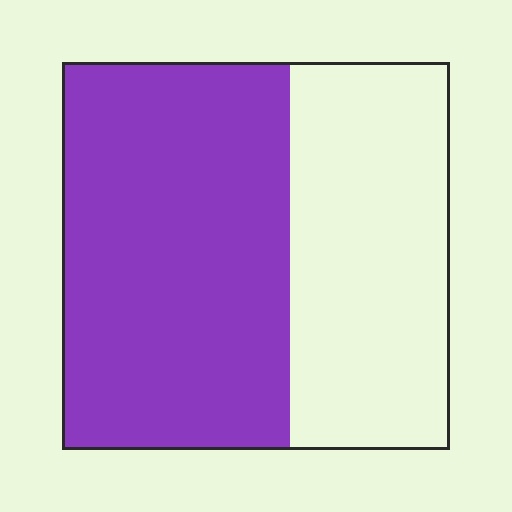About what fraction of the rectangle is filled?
About three fifths (3/5).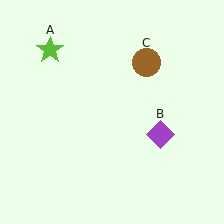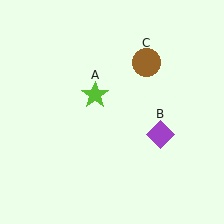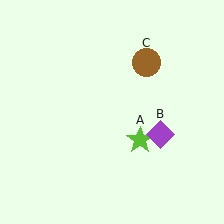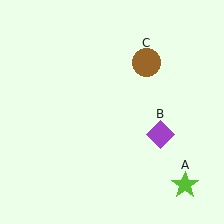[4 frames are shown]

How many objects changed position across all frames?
1 object changed position: lime star (object A).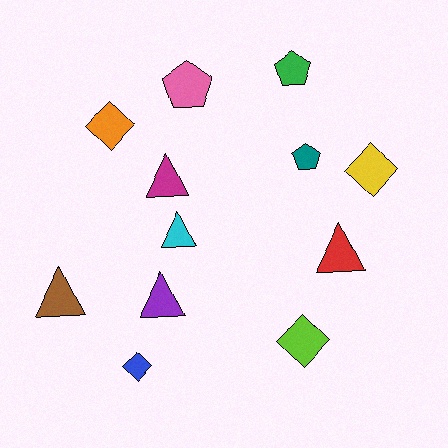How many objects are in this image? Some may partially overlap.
There are 12 objects.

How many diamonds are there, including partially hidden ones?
There are 4 diamonds.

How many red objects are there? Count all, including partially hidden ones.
There is 1 red object.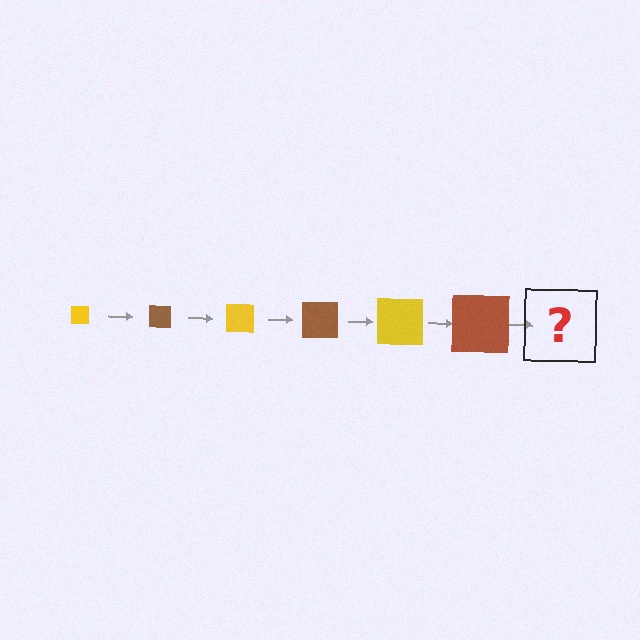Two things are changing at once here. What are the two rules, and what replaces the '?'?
The two rules are that the square grows larger each step and the color cycles through yellow and brown. The '?' should be a yellow square, larger than the previous one.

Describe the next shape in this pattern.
It should be a yellow square, larger than the previous one.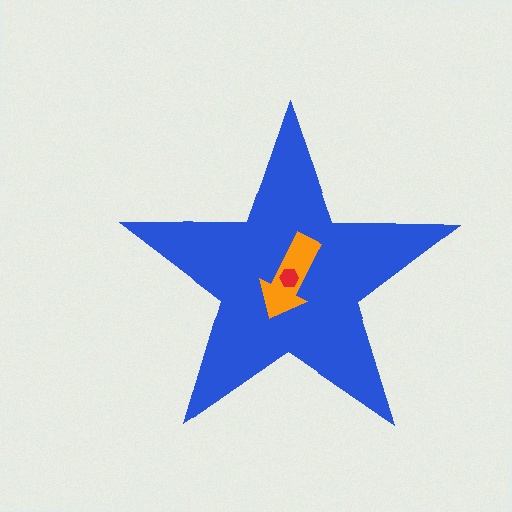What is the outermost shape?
The blue star.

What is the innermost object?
The red hexagon.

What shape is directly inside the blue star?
The orange arrow.